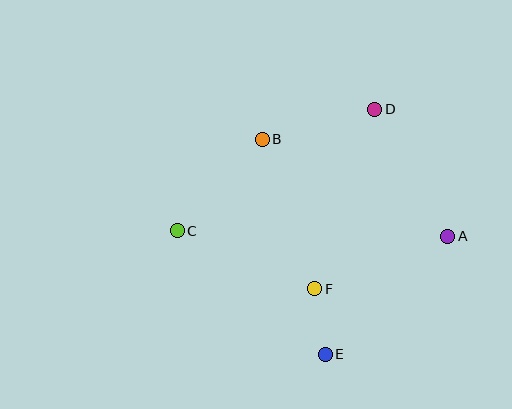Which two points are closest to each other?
Points E and F are closest to each other.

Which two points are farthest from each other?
Points A and C are farthest from each other.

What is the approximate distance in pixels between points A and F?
The distance between A and F is approximately 143 pixels.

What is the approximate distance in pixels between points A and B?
The distance between A and B is approximately 210 pixels.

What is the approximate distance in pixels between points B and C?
The distance between B and C is approximately 125 pixels.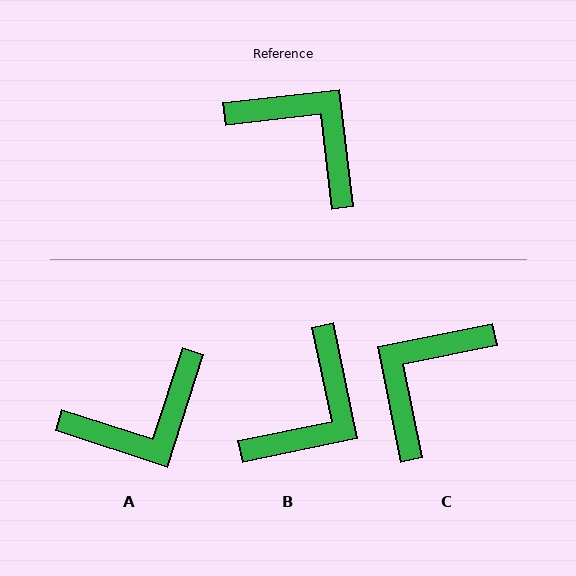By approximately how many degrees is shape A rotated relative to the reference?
Approximately 114 degrees clockwise.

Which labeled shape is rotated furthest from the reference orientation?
A, about 114 degrees away.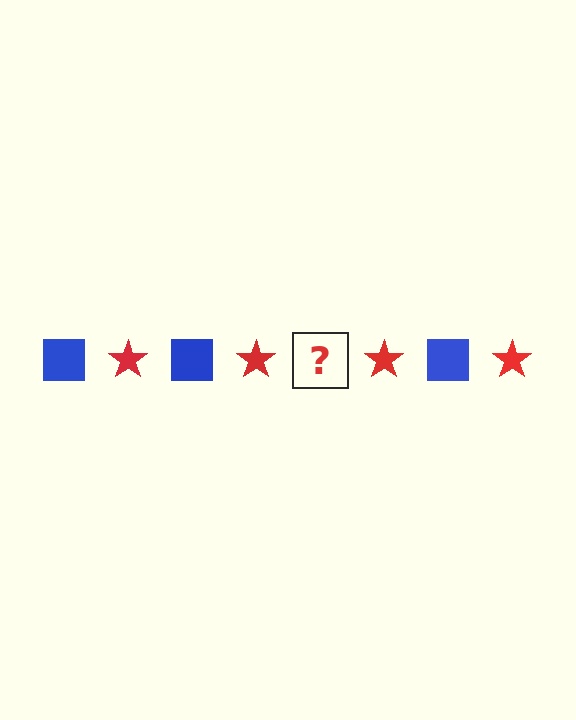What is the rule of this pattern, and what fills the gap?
The rule is that the pattern alternates between blue square and red star. The gap should be filled with a blue square.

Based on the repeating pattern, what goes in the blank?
The blank should be a blue square.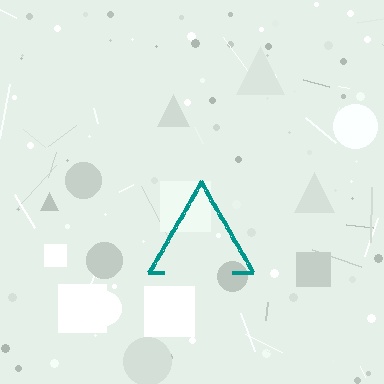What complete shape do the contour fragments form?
The contour fragments form a triangle.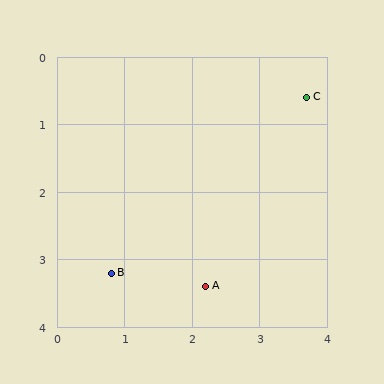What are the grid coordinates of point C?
Point C is at approximately (3.7, 0.6).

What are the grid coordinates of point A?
Point A is at approximately (2.2, 3.4).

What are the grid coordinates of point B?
Point B is at approximately (0.8, 3.2).